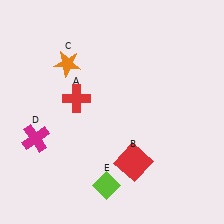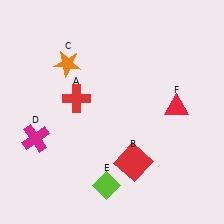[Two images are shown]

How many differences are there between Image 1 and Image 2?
There is 1 difference between the two images.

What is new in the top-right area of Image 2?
A red triangle (F) was added in the top-right area of Image 2.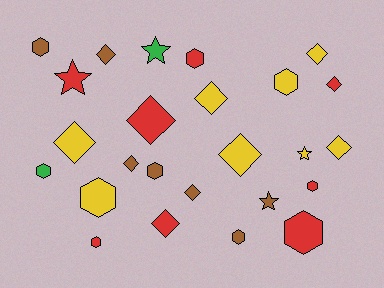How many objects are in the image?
There are 25 objects.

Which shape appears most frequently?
Diamond, with 11 objects.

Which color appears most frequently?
Yellow, with 8 objects.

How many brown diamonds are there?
There are 3 brown diamonds.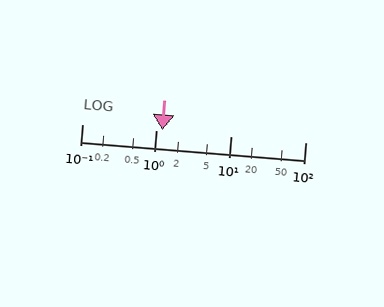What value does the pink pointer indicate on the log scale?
The pointer indicates approximately 1.2.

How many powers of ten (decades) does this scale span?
The scale spans 3 decades, from 0.1 to 100.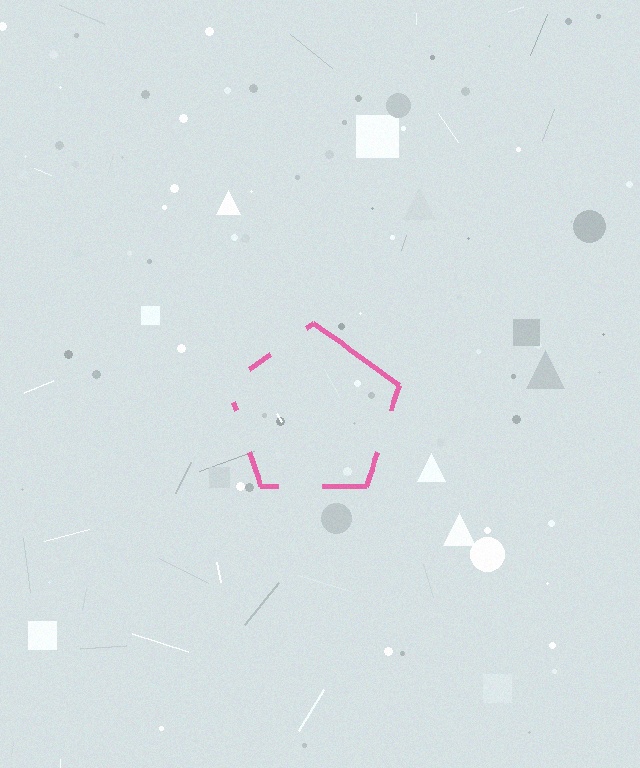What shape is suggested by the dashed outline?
The dashed outline suggests a pentagon.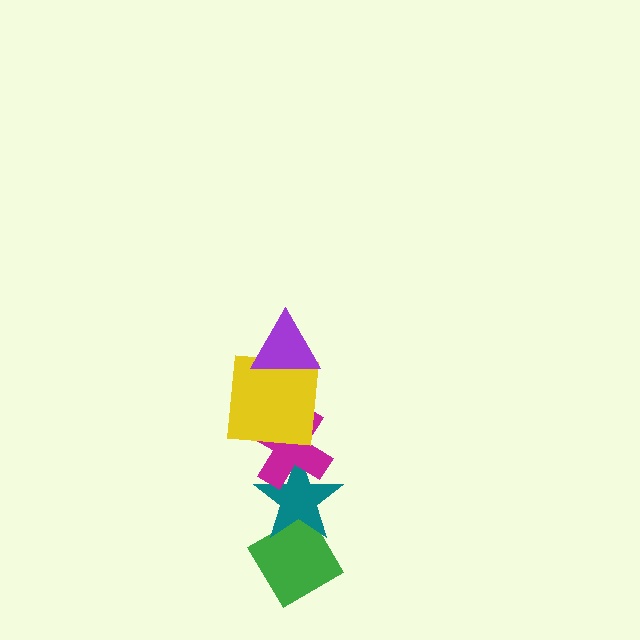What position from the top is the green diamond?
The green diamond is 5th from the top.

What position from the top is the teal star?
The teal star is 4th from the top.